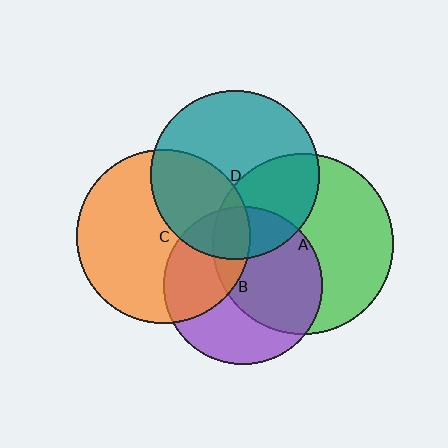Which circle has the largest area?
Circle A (green).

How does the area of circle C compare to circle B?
Approximately 1.2 times.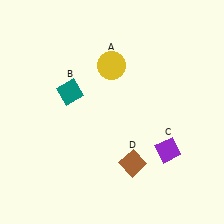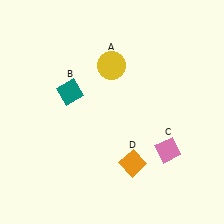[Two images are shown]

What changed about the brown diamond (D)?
In Image 1, D is brown. In Image 2, it changed to orange.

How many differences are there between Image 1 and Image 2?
There are 2 differences between the two images.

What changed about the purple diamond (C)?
In Image 1, C is purple. In Image 2, it changed to pink.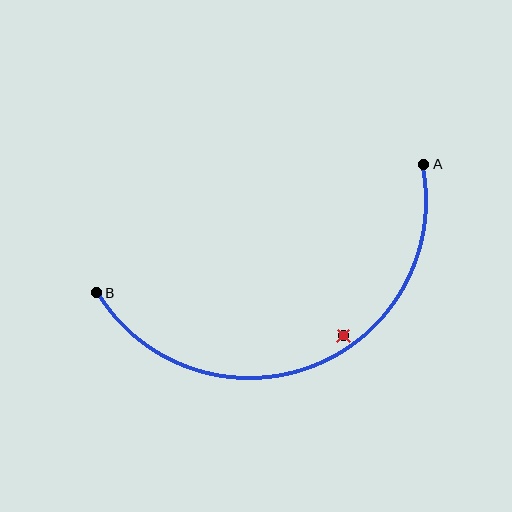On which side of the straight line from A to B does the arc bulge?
The arc bulges below the straight line connecting A and B.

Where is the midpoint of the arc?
The arc midpoint is the point on the curve farthest from the straight line joining A and B. It sits below that line.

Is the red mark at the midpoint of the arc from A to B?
No — the red mark does not lie on the arc at all. It sits slightly inside the curve.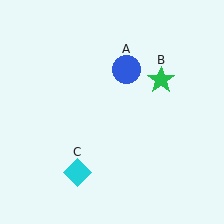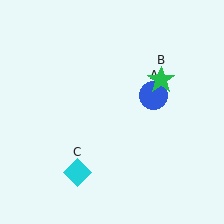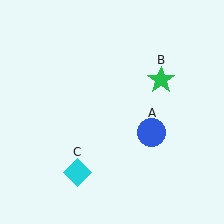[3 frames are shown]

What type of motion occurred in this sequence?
The blue circle (object A) rotated clockwise around the center of the scene.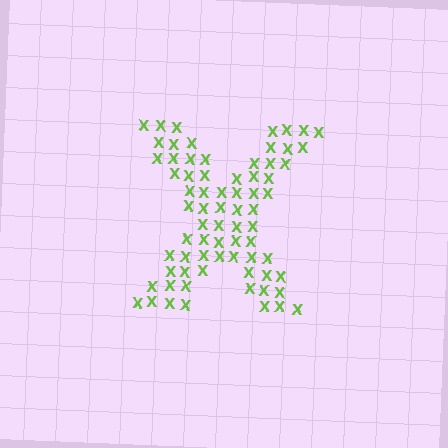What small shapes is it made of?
It is made of small letter X's.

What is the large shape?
The large shape is the letter X.